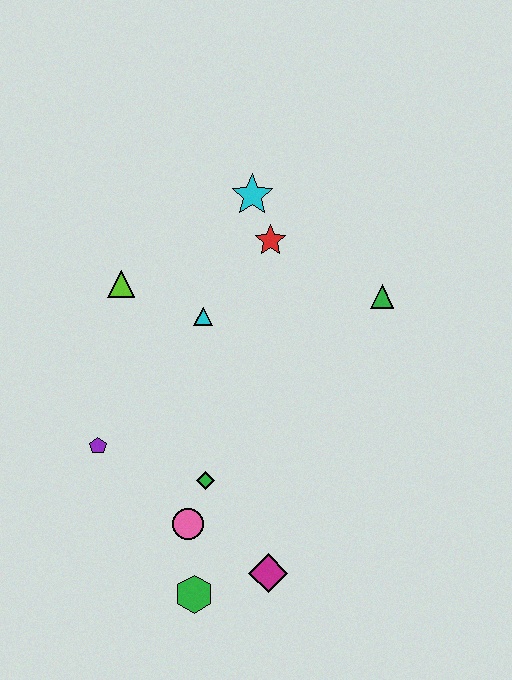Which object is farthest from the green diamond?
The cyan star is farthest from the green diamond.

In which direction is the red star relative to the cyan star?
The red star is below the cyan star.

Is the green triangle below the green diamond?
No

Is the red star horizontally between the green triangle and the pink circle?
Yes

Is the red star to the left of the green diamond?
No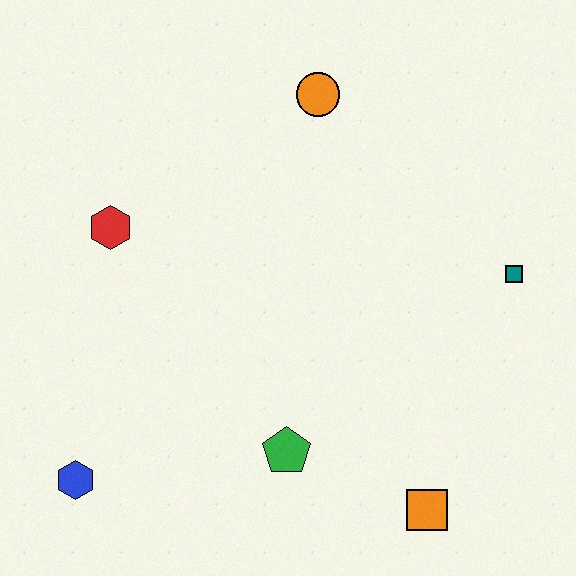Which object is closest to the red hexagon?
The orange circle is closest to the red hexagon.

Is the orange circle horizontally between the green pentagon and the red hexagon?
No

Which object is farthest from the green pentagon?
The orange circle is farthest from the green pentagon.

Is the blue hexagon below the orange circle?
Yes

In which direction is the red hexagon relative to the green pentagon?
The red hexagon is above the green pentagon.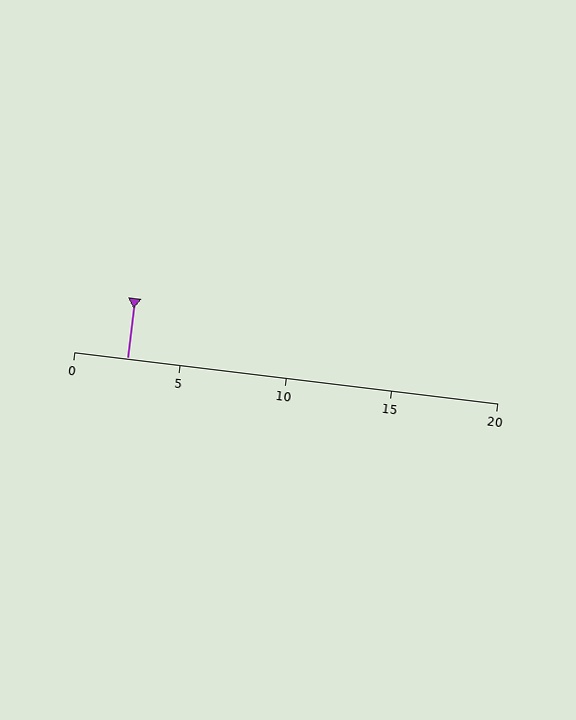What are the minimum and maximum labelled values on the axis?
The axis runs from 0 to 20.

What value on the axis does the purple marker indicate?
The marker indicates approximately 2.5.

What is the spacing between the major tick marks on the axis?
The major ticks are spaced 5 apart.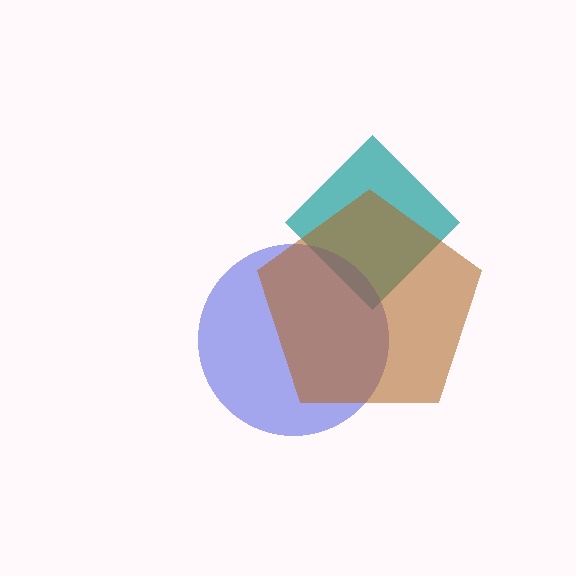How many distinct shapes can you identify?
There are 3 distinct shapes: a teal diamond, a blue circle, a brown pentagon.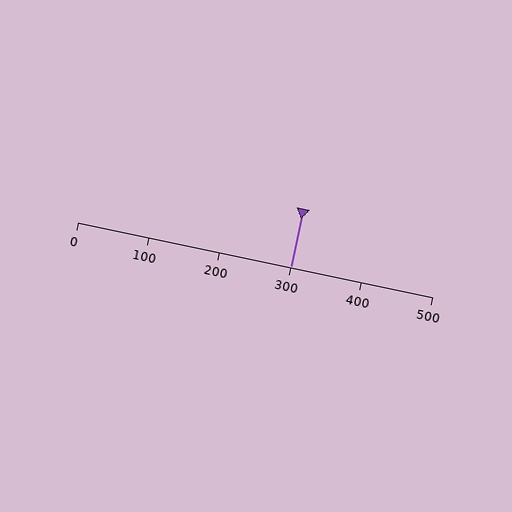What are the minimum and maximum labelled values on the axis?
The axis runs from 0 to 500.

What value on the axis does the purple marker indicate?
The marker indicates approximately 300.